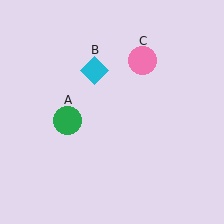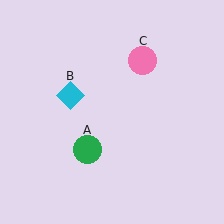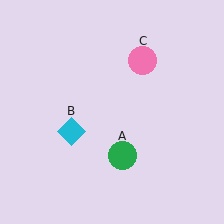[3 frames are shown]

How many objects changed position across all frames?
2 objects changed position: green circle (object A), cyan diamond (object B).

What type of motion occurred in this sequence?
The green circle (object A), cyan diamond (object B) rotated counterclockwise around the center of the scene.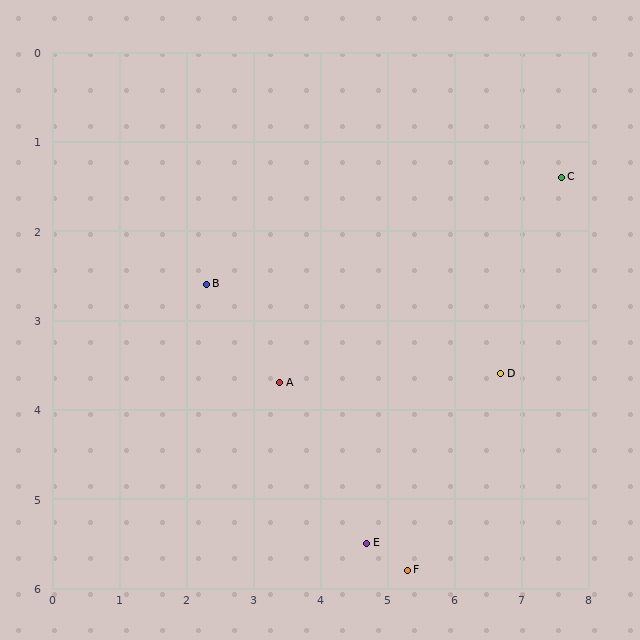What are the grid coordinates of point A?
Point A is at approximately (3.4, 3.7).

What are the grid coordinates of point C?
Point C is at approximately (7.6, 1.4).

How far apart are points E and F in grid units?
Points E and F are about 0.7 grid units apart.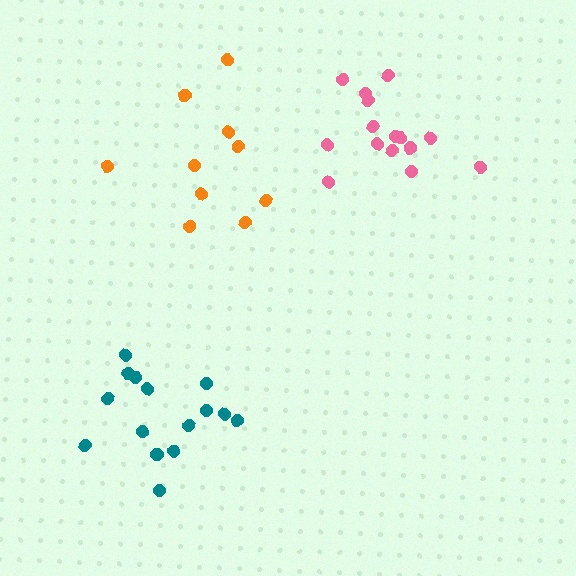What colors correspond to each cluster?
The clusters are colored: teal, pink, orange.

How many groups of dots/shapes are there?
There are 3 groups.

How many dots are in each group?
Group 1: 15 dots, Group 2: 15 dots, Group 3: 10 dots (40 total).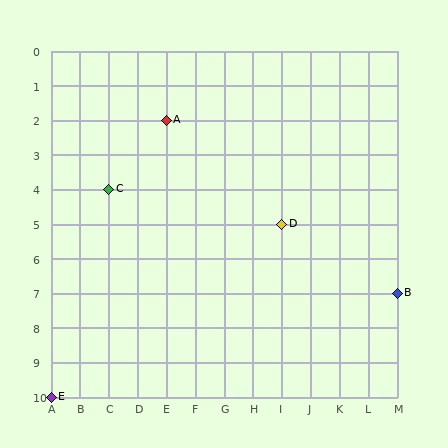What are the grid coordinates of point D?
Point D is at grid coordinates (I, 5).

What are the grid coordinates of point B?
Point B is at grid coordinates (M, 7).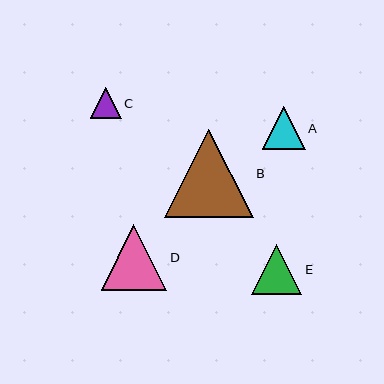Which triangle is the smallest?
Triangle C is the smallest with a size of approximately 31 pixels.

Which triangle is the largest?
Triangle B is the largest with a size of approximately 89 pixels.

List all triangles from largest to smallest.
From largest to smallest: B, D, E, A, C.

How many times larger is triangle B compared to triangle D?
Triangle B is approximately 1.4 times the size of triangle D.